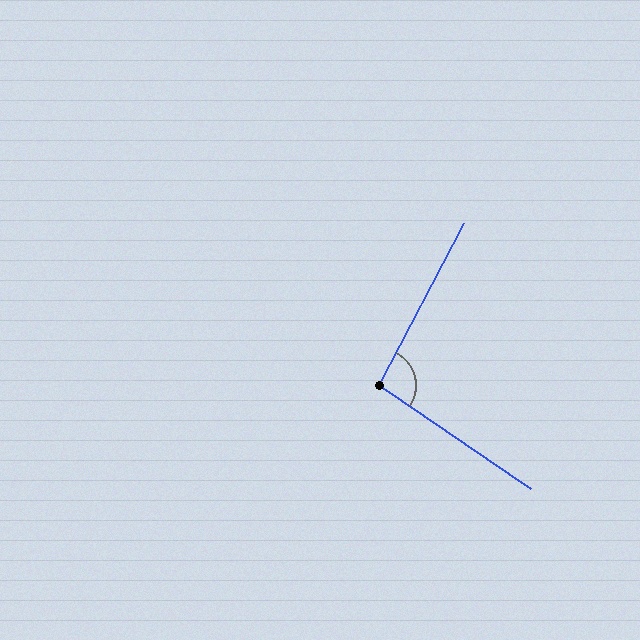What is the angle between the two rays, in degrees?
Approximately 97 degrees.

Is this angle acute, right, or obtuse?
It is obtuse.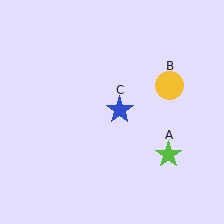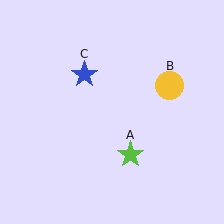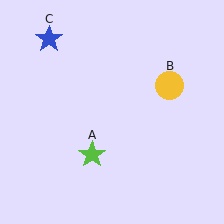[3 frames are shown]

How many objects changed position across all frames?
2 objects changed position: lime star (object A), blue star (object C).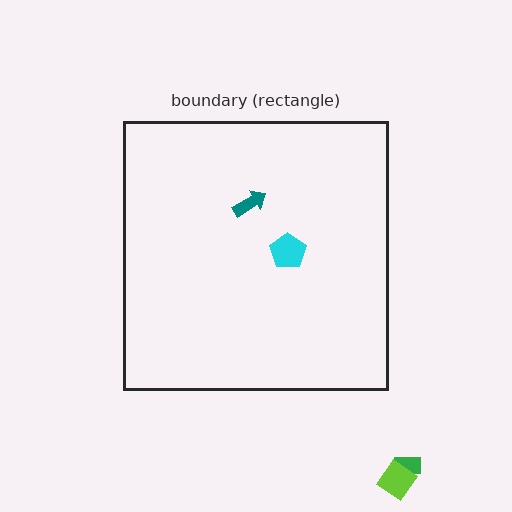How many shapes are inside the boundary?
2 inside, 2 outside.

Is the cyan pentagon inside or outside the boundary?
Inside.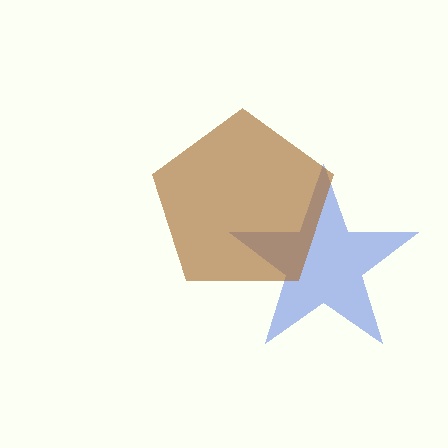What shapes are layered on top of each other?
The layered shapes are: a blue star, a brown pentagon.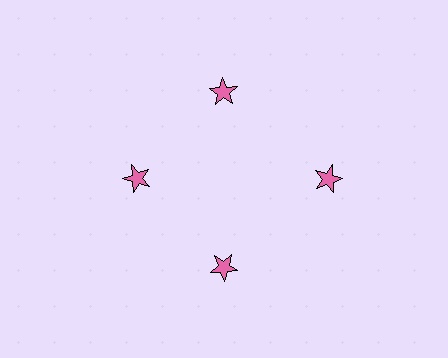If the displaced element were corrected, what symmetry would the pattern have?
It would have 4-fold rotational symmetry — the pattern would map onto itself every 90 degrees.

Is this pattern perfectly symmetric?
No. The 4 pink stars are arranged in a ring, but one element near the 3 o'clock position is pushed outward from the center, breaking the 4-fold rotational symmetry.